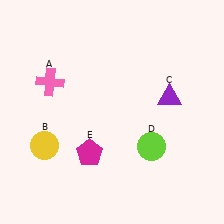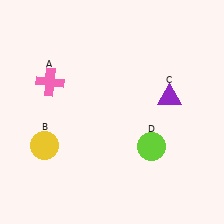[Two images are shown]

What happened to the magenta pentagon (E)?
The magenta pentagon (E) was removed in Image 2. It was in the bottom-left area of Image 1.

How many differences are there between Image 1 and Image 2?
There is 1 difference between the two images.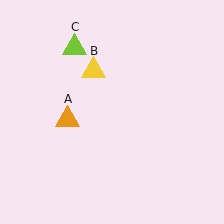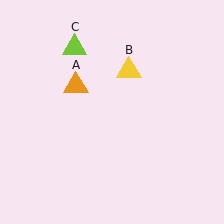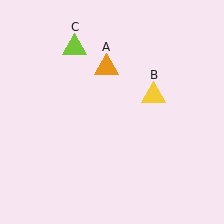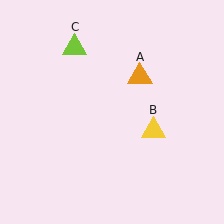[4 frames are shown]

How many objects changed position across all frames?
2 objects changed position: orange triangle (object A), yellow triangle (object B).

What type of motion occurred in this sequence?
The orange triangle (object A), yellow triangle (object B) rotated clockwise around the center of the scene.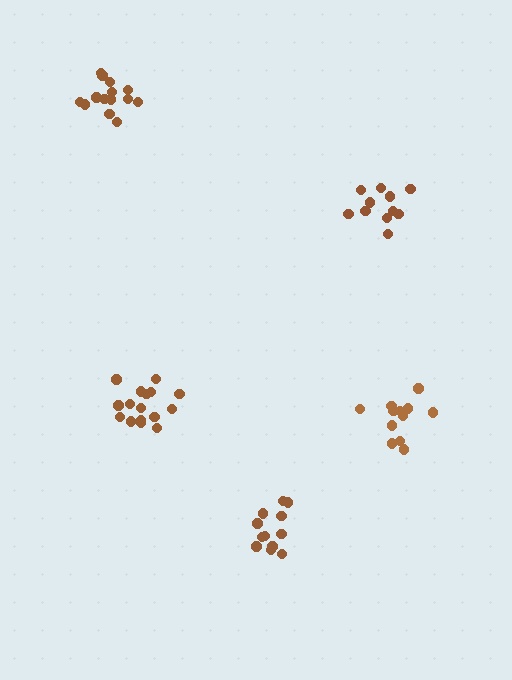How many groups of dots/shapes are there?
There are 5 groups.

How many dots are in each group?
Group 1: 13 dots, Group 2: 17 dots, Group 3: 11 dots, Group 4: 14 dots, Group 5: 13 dots (68 total).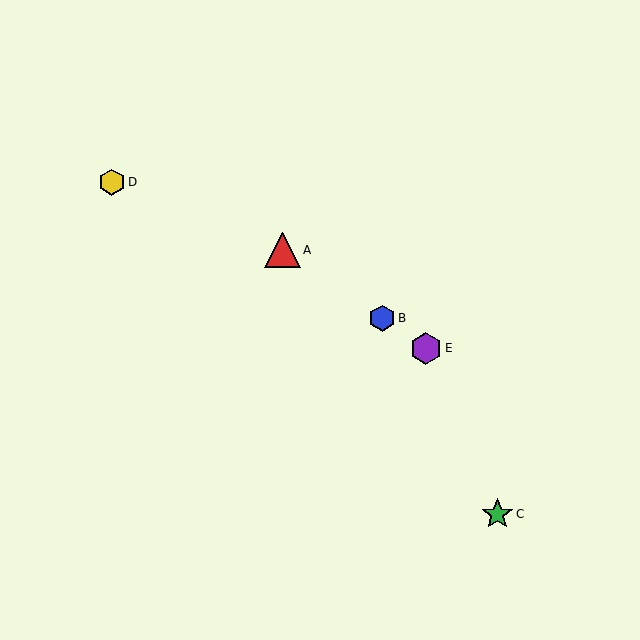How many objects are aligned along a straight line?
3 objects (A, B, E) are aligned along a straight line.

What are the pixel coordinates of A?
Object A is at (283, 250).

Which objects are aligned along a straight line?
Objects A, B, E are aligned along a straight line.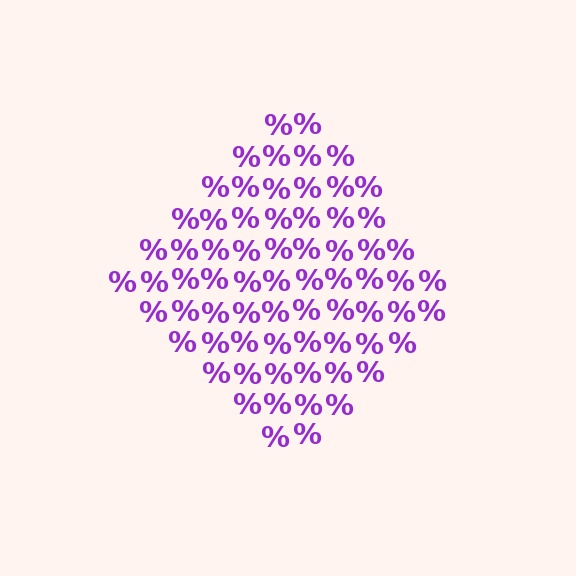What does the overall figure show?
The overall figure shows a diamond.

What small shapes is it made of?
It is made of small percent signs.